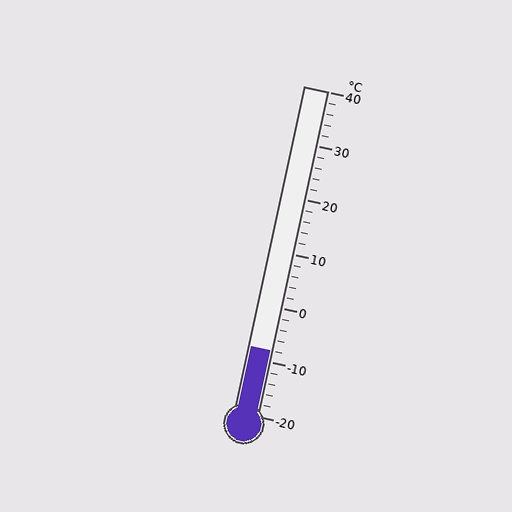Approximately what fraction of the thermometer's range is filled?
The thermometer is filled to approximately 20% of its range.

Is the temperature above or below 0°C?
The temperature is below 0°C.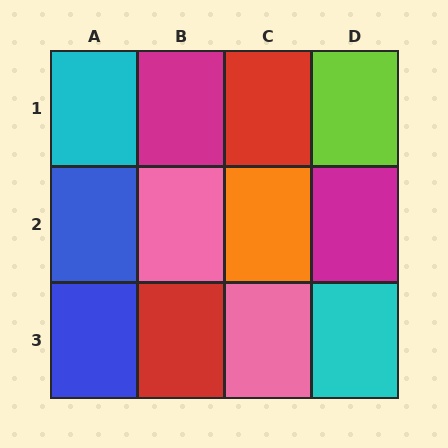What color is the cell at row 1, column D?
Lime.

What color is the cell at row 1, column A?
Cyan.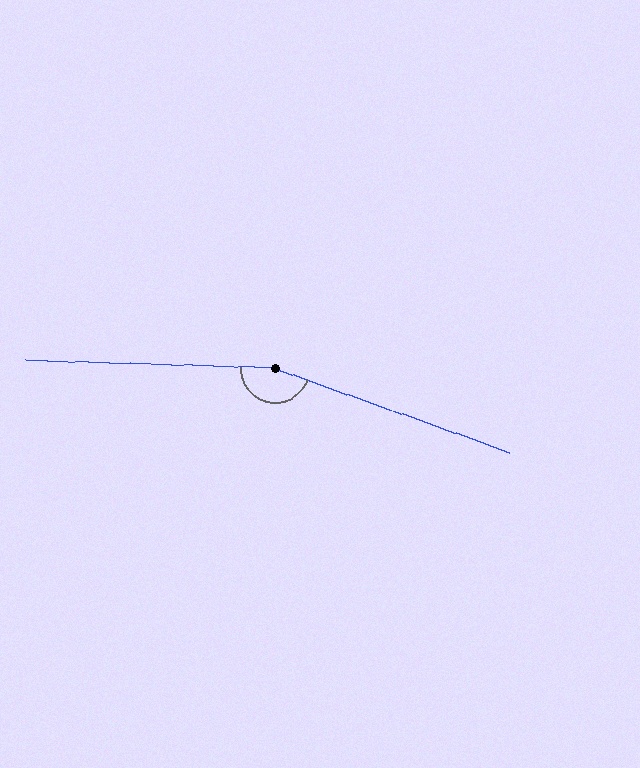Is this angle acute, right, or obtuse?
It is obtuse.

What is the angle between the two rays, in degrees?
Approximately 162 degrees.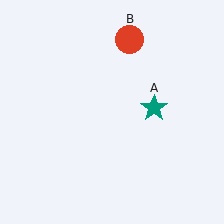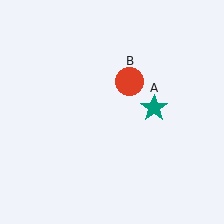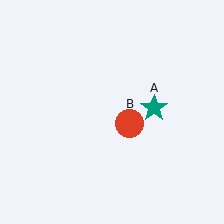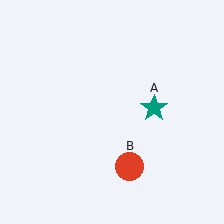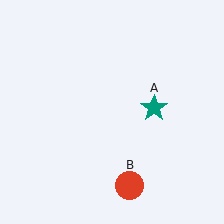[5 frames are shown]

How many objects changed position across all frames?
1 object changed position: red circle (object B).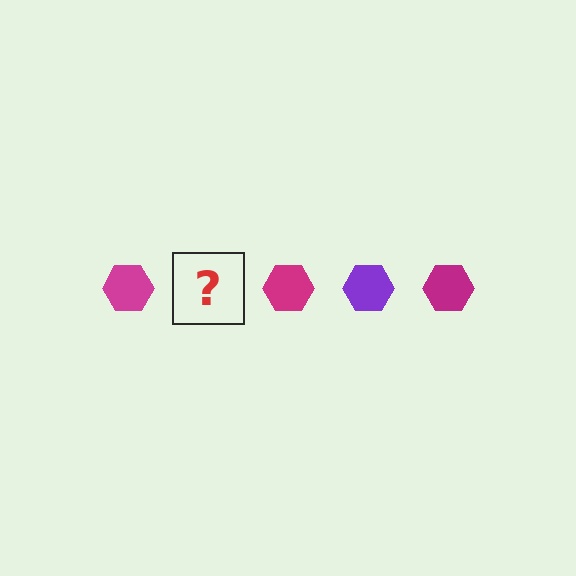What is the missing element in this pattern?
The missing element is a purple hexagon.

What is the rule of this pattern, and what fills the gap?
The rule is that the pattern cycles through magenta, purple hexagons. The gap should be filled with a purple hexagon.